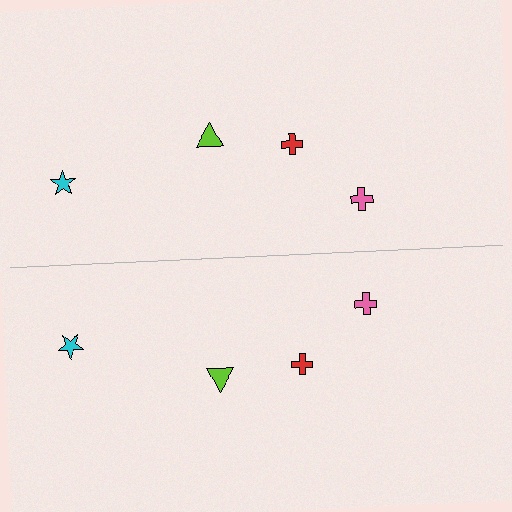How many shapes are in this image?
There are 8 shapes in this image.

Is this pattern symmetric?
Yes, this pattern has bilateral (reflection) symmetry.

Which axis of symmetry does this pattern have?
The pattern has a horizontal axis of symmetry running through the center of the image.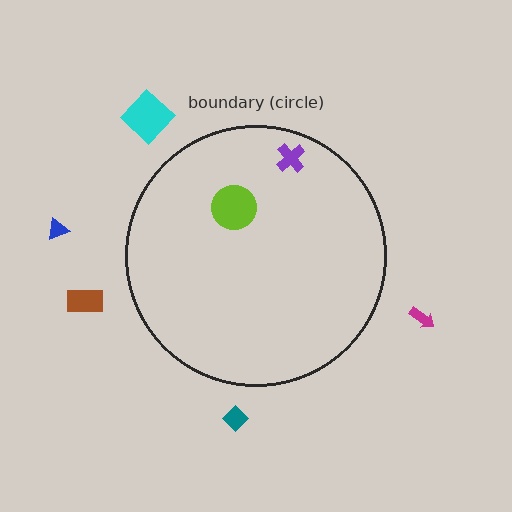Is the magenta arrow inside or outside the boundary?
Outside.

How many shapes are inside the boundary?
2 inside, 5 outside.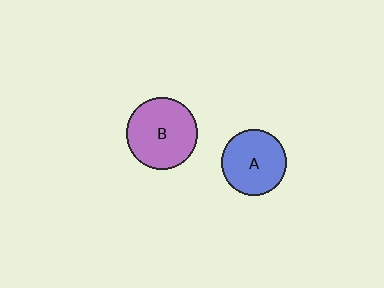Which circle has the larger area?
Circle B (purple).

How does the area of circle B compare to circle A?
Approximately 1.2 times.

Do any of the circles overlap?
No, none of the circles overlap.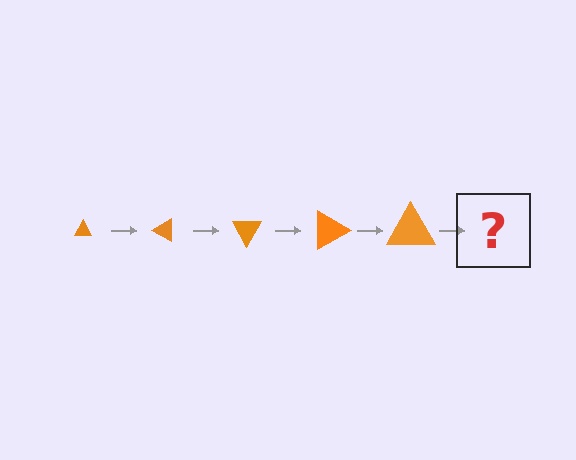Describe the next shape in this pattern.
It should be a triangle, larger than the previous one and rotated 150 degrees from the start.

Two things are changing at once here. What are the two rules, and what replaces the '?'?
The two rules are that the triangle grows larger each step and it rotates 30 degrees each step. The '?' should be a triangle, larger than the previous one and rotated 150 degrees from the start.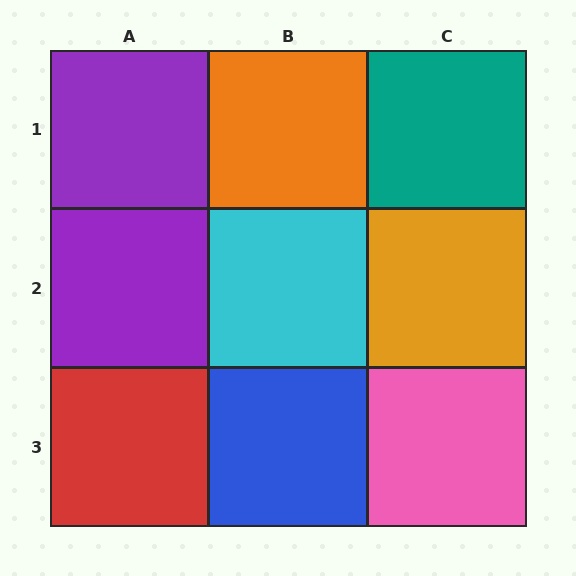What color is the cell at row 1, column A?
Purple.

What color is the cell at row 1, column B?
Orange.